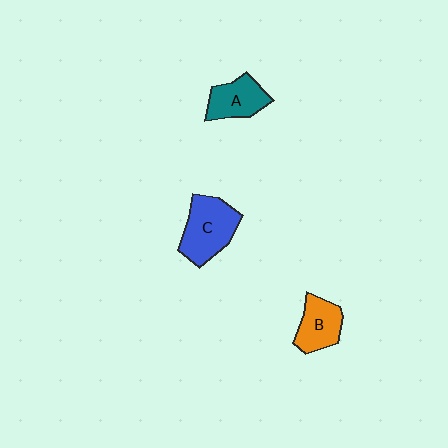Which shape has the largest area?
Shape C (blue).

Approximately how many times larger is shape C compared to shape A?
Approximately 1.4 times.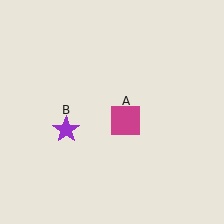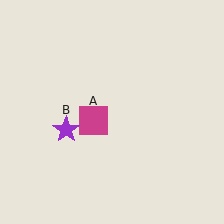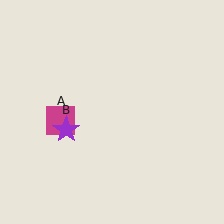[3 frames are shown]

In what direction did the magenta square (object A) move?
The magenta square (object A) moved left.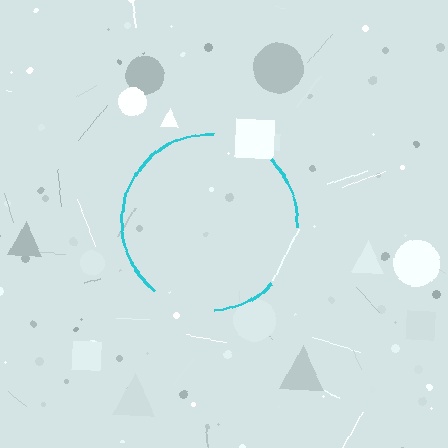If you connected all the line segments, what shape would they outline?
They would outline a circle.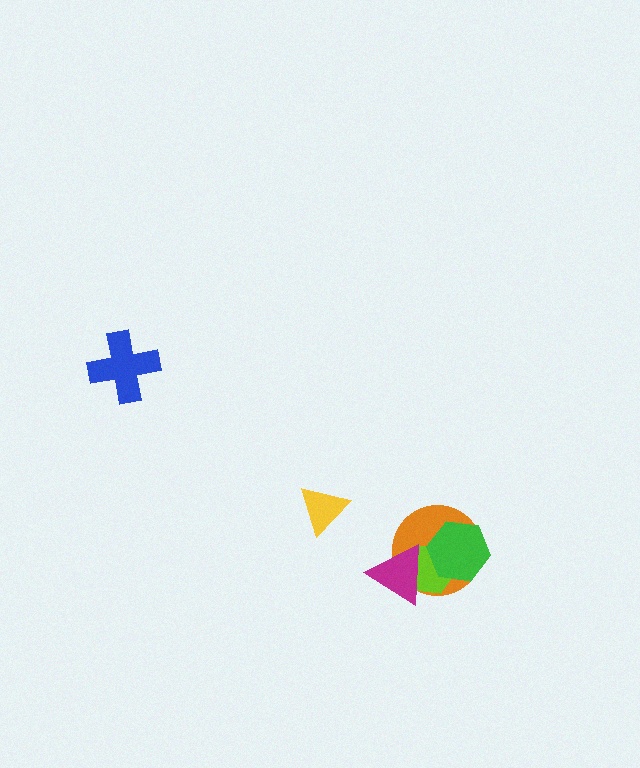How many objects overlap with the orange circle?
3 objects overlap with the orange circle.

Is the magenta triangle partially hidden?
No, no other shape covers it.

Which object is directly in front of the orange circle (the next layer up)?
The lime hexagon is directly in front of the orange circle.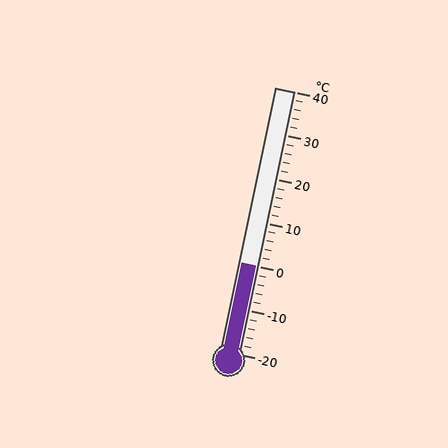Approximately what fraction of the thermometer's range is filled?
The thermometer is filled to approximately 35% of its range.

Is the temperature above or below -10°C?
The temperature is above -10°C.